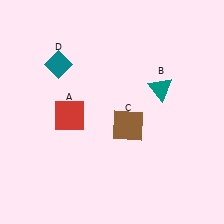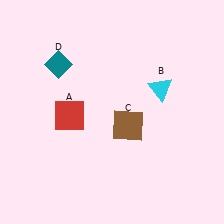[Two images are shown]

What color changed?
The triangle (B) changed from teal in Image 1 to cyan in Image 2.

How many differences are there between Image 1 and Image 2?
There is 1 difference between the two images.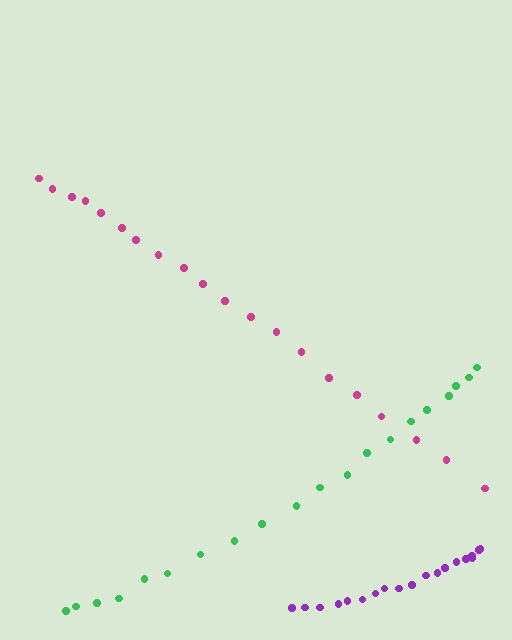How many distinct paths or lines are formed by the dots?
There are 3 distinct paths.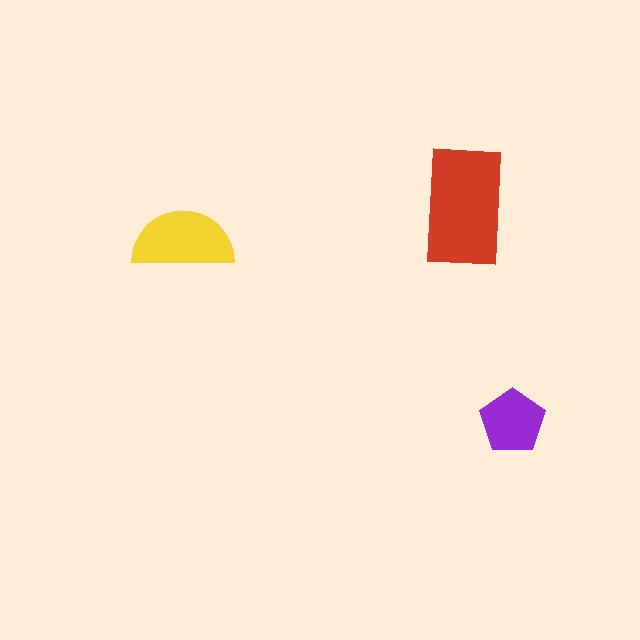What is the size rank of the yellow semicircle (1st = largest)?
2nd.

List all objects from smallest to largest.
The purple pentagon, the yellow semicircle, the red rectangle.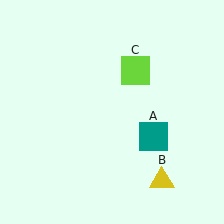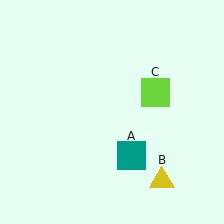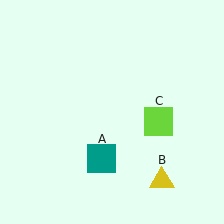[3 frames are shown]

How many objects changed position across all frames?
2 objects changed position: teal square (object A), lime square (object C).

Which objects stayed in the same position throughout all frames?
Yellow triangle (object B) remained stationary.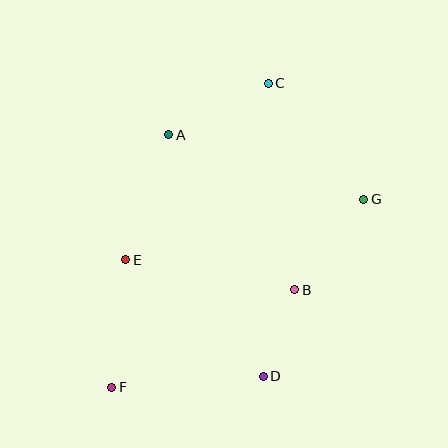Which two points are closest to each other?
Points B and D are closest to each other.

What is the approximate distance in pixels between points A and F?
The distance between A and F is approximately 259 pixels.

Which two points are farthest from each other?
Points C and F are farthest from each other.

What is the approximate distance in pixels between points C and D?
The distance between C and D is approximately 293 pixels.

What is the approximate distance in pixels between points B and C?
The distance between B and C is approximately 208 pixels.